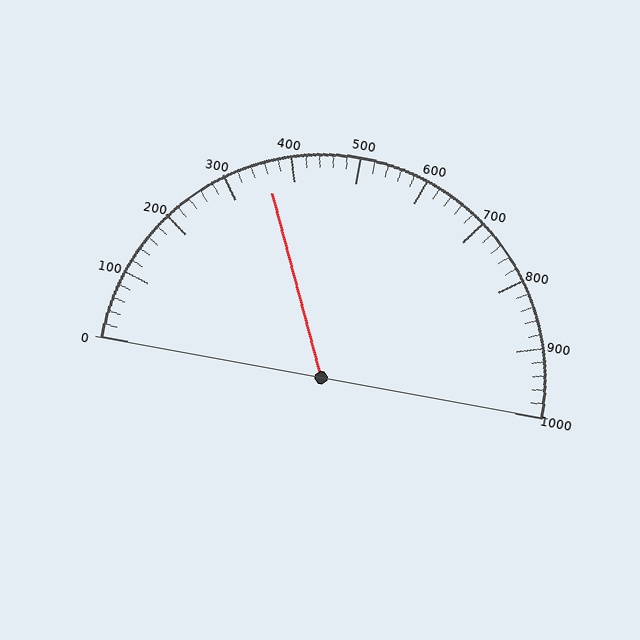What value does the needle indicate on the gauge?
The needle indicates approximately 360.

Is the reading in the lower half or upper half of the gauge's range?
The reading is in the lower half of the range (0 to 1000).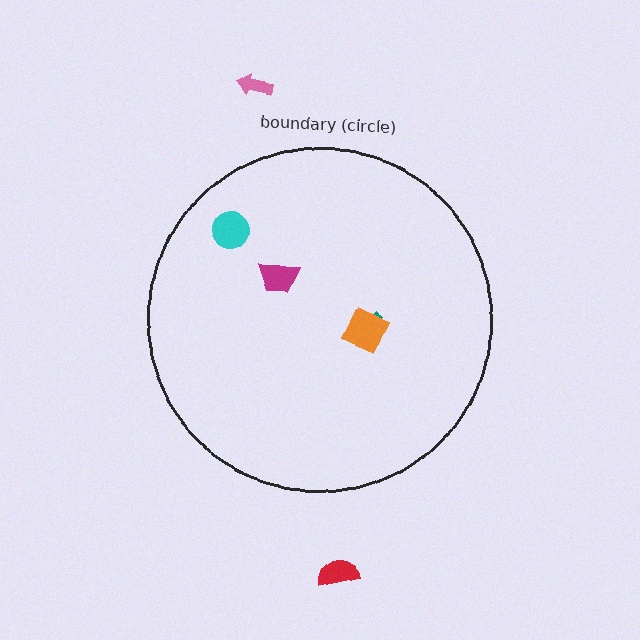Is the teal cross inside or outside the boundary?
Inside.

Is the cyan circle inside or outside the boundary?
Inside.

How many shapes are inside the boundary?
4 inside, 2 outside.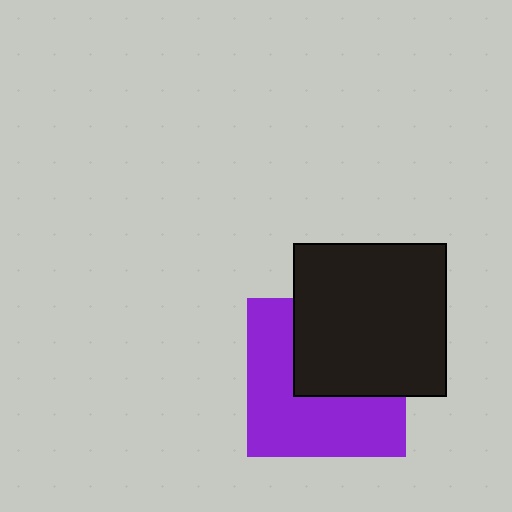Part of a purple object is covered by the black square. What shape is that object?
It is a square.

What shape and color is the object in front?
The object in front is a black square.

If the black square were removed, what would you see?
You would see the complete purple square.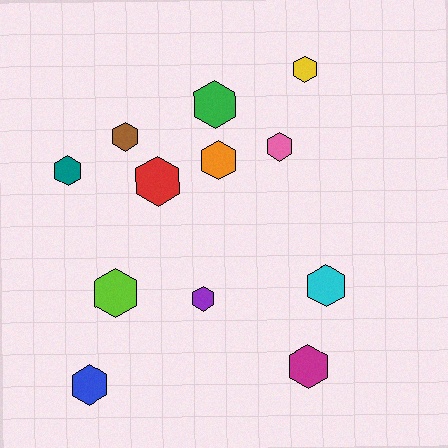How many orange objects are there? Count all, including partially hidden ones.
There is 1 orange object.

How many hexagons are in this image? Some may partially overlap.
There are 12 hexagons.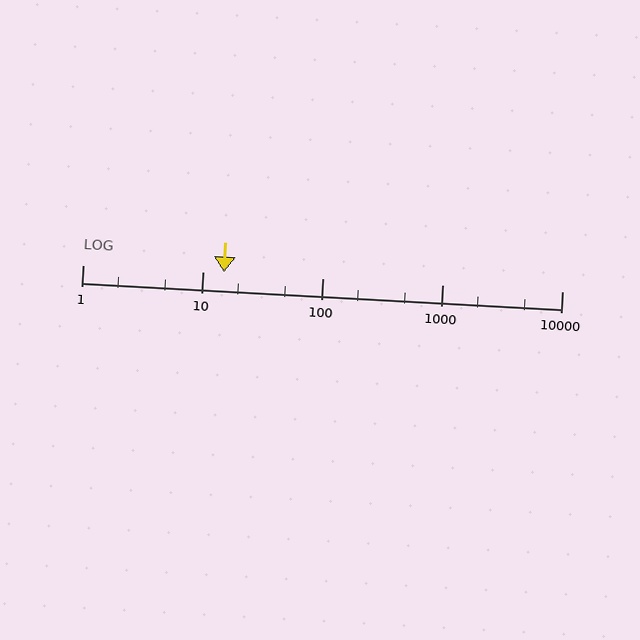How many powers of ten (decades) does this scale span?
The scale spans 4 decades, from 1 to 10000.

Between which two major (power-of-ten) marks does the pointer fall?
The pointer is between 10 and 100.